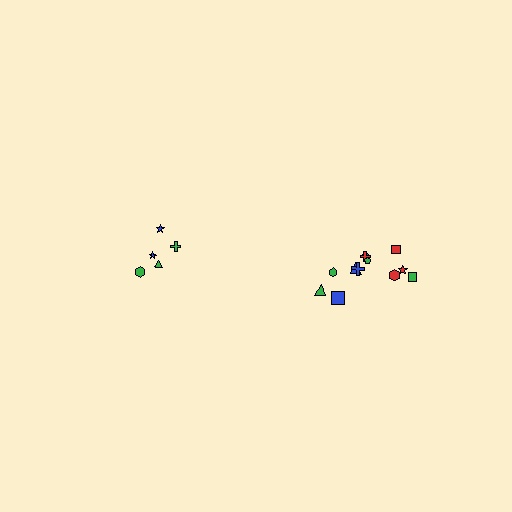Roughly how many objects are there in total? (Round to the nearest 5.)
Roughly 15 objects in total.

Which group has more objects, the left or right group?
The right group.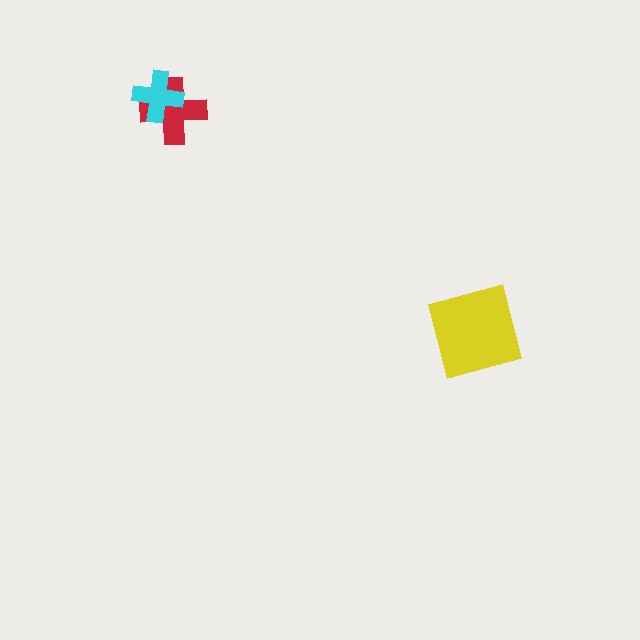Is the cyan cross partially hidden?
No, no other shape covers it.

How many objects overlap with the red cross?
1 object overlaps with the red cross.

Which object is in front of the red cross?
The cyan cross is in front of the red cross.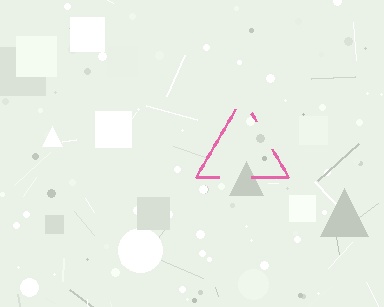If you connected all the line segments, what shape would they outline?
They would outline a triangle.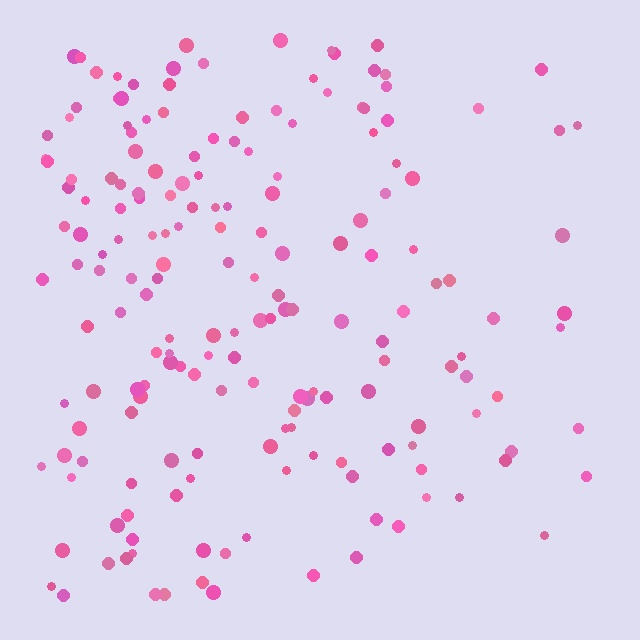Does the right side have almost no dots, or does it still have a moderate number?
Still a moderate number, just noticeably fewer than the left.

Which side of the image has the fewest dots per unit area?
The right.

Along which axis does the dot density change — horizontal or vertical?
Horizontal.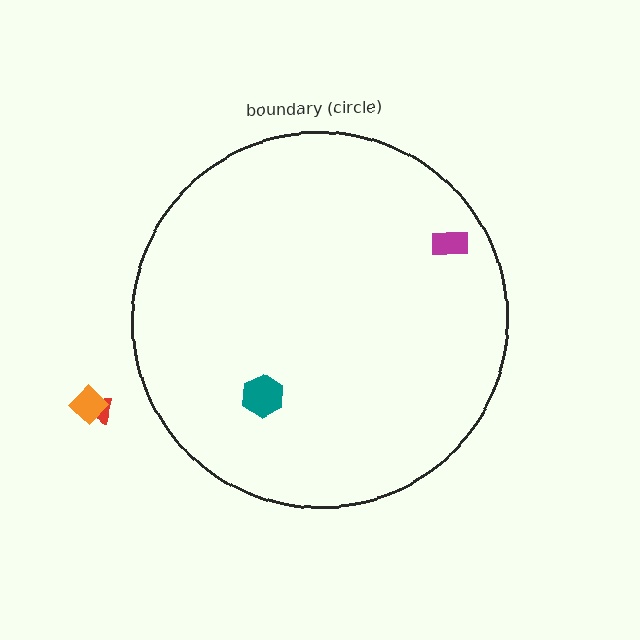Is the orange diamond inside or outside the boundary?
Outside.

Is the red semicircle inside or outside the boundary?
Outside.